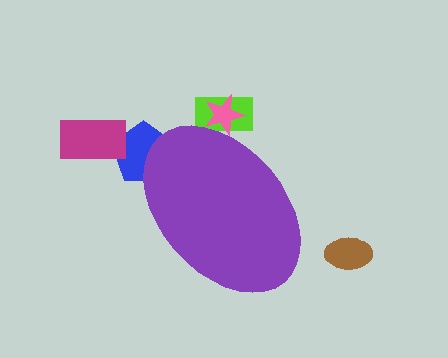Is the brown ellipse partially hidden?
No, the brown ellipse is fully visible.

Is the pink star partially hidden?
Yes, the pink star is partially hidden behind the purple ellipse.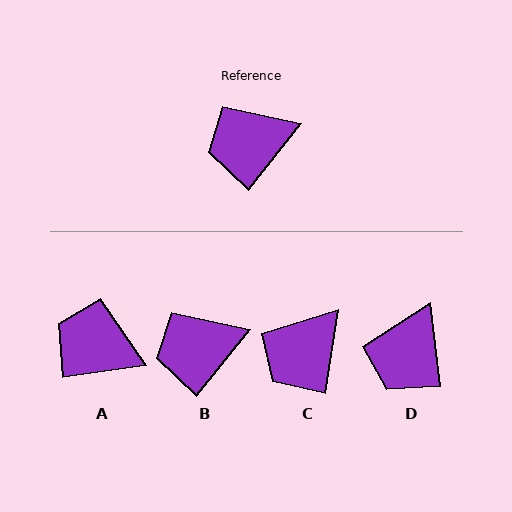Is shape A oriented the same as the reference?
No, it is off by about 43 degrees.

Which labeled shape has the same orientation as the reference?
B.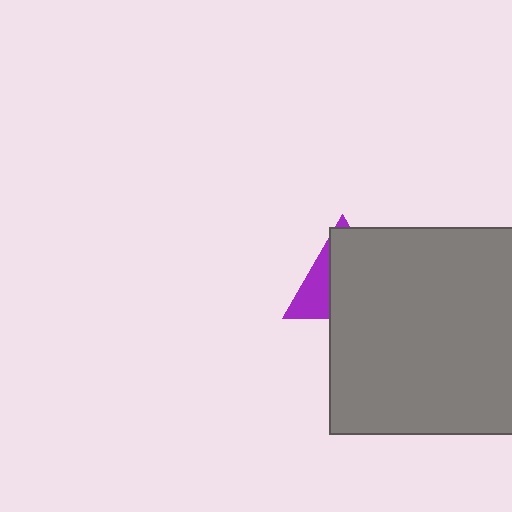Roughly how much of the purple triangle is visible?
A small part of it is visible (roughly 32%).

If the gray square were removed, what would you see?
You would see the complete purple triangle.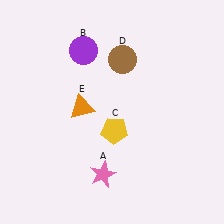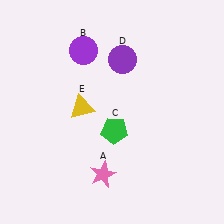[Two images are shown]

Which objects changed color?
C changed from yellow to green. D changed from brown to purple. E changed from orange to yellow.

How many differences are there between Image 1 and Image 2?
There are 3 differences between the two images.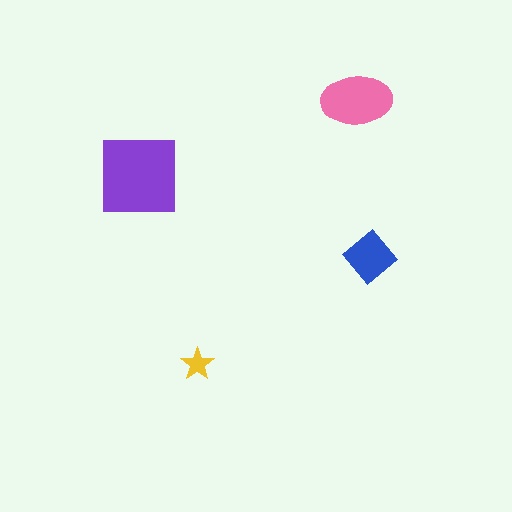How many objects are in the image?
There are 4 objects in the image.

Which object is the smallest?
The yellow star.